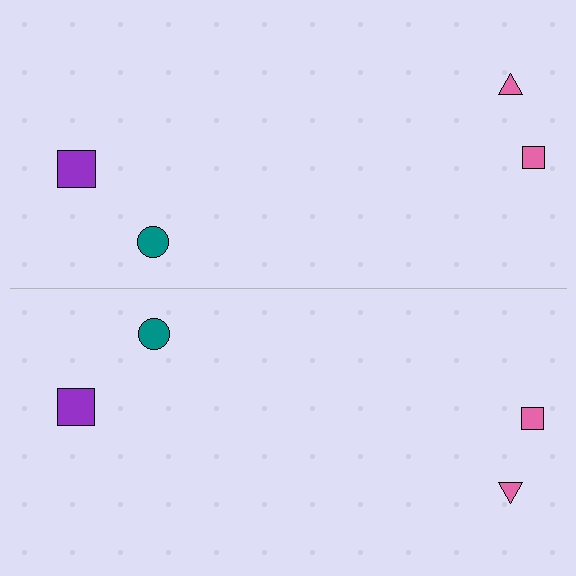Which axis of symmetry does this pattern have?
The pattern has a horizontal axis of symmetry running through the center of the image.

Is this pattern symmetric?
Yes, this pattern has bilateral (reflection) symmetry.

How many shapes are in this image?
There are 8 shapes in this image.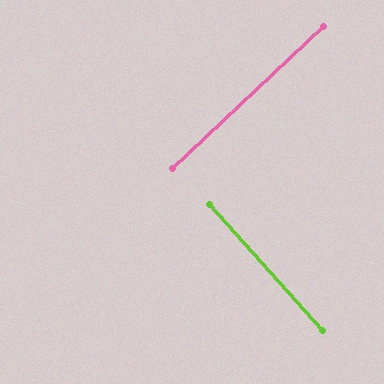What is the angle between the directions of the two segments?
Approximately 89 degrees.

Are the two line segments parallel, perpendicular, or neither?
Perpendicular — they meet at approximately 89°.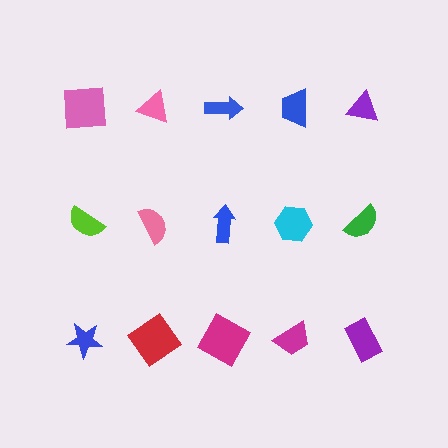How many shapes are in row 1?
5 shapes.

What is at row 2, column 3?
A blue arrow.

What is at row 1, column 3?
A blue arrow.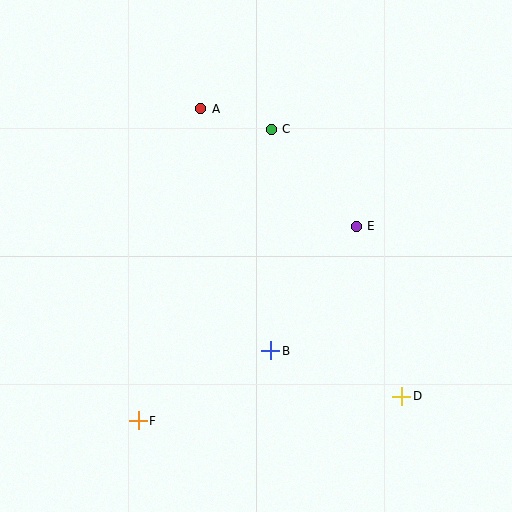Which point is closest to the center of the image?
Point B at (271, 351) is closest to the center.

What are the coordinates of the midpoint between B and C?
The midpoint between B and C is at (271, 240).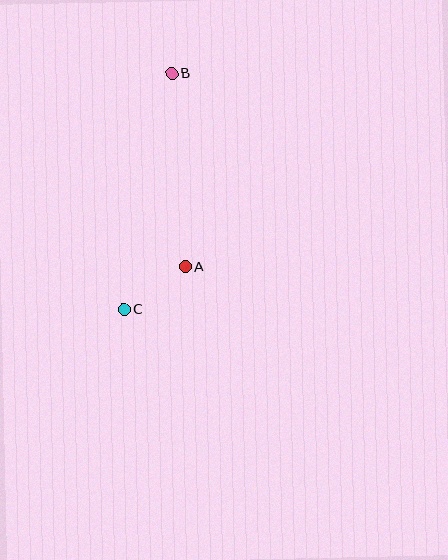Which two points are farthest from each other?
Points B and C are farthest from each other.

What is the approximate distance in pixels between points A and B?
The distance between A and B is approximately 194 pixels.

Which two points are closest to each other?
Points A and C are closest to each other.